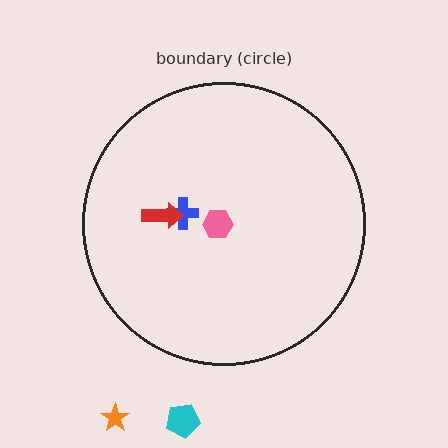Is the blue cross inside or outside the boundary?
Inside.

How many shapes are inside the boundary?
3 inside, 2 outside.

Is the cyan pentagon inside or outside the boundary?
Outside.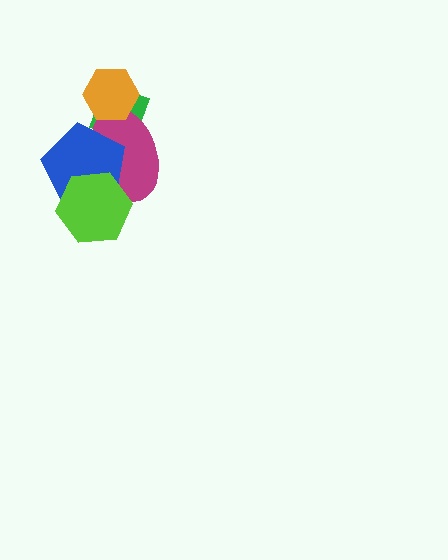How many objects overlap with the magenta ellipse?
4 objects overlap with the magenta ellipse.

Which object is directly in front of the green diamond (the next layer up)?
The magenta ellipse is directly in front of the green diamond.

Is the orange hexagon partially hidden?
No, no other shape covers it.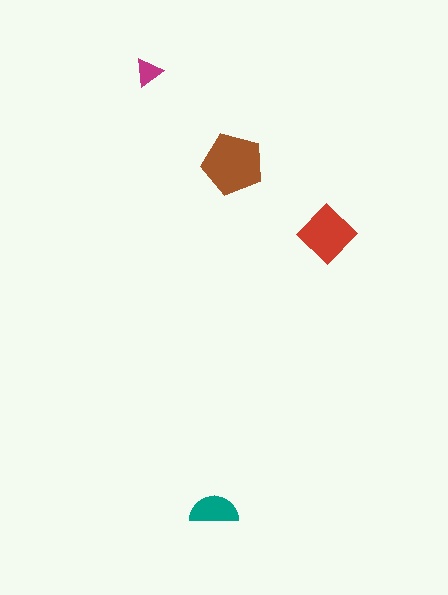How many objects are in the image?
There are 4 objects in the image.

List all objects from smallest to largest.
The magenta triangle, the teal semicircle, the red diamond, the brown pentagon.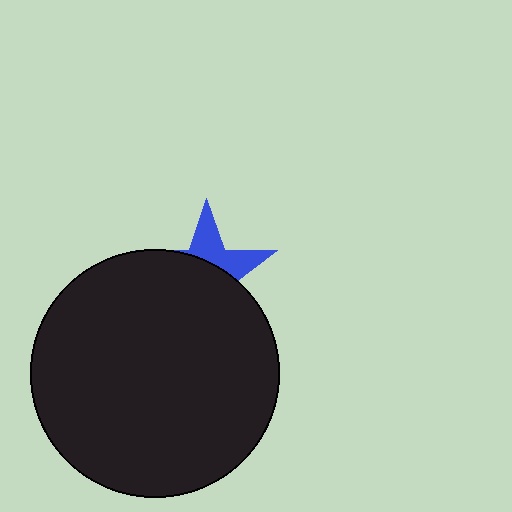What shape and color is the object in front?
The object in front is a black circle.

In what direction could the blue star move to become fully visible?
The blue star could move up. That would shift it out from behind the black circle entirely.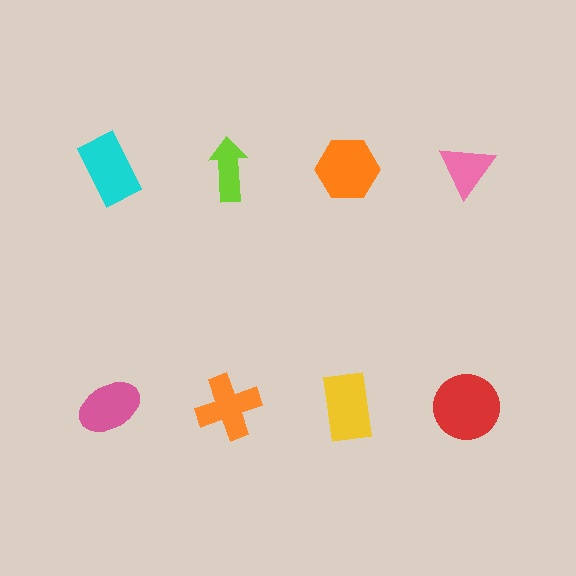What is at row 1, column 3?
An orange hexagon.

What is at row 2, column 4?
A red circle.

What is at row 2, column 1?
A pink ellipse.